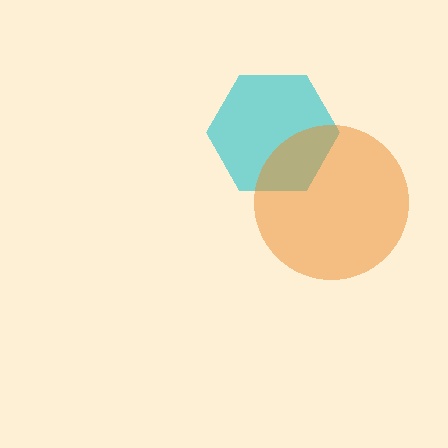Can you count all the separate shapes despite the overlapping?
Yes, there are 2 separate shapes.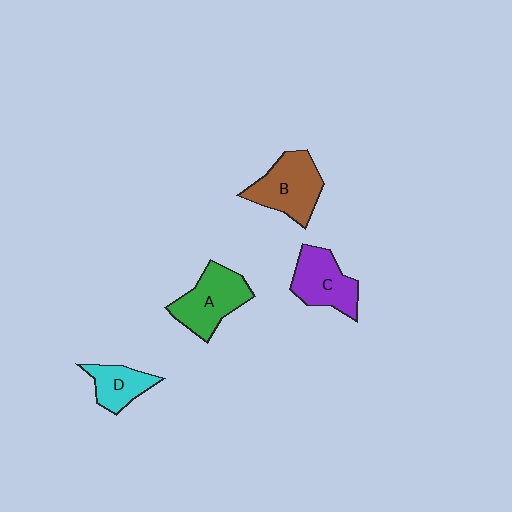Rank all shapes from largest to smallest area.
From largest to smallest: B (brown), A (green), C (purple), D (cyan).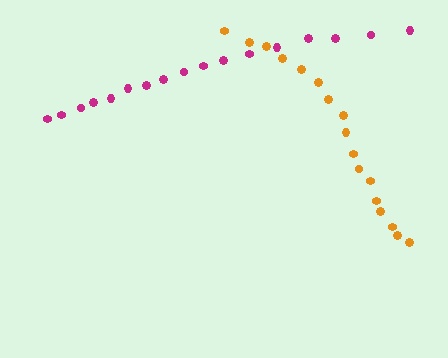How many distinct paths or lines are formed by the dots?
There are 2 distinct paths.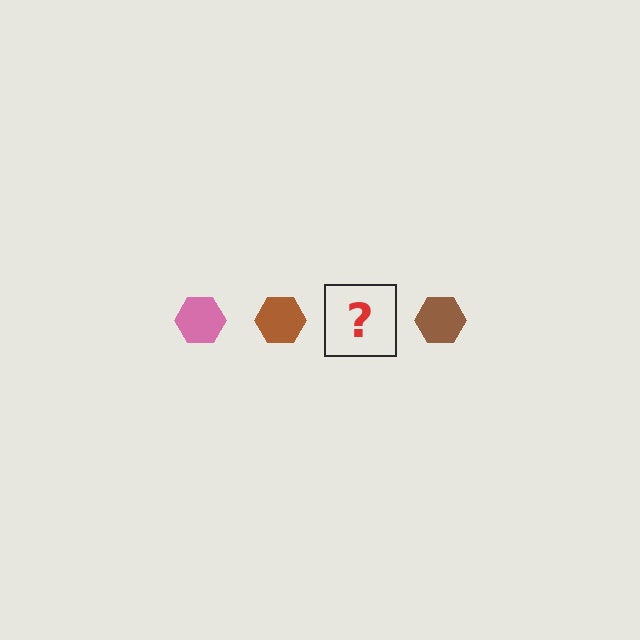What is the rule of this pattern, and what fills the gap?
The rule is that the pattern cycles through pink, brown hexagons. The gap should be filled with a pink hexagon.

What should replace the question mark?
The question mark should be replaced with a pink hexagon.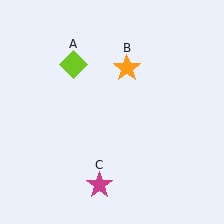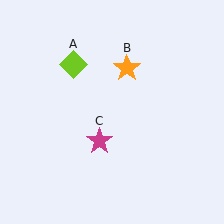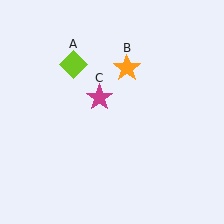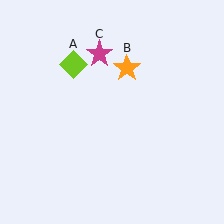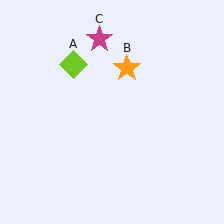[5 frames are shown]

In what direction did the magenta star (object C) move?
The magenta star (object C) moved up.